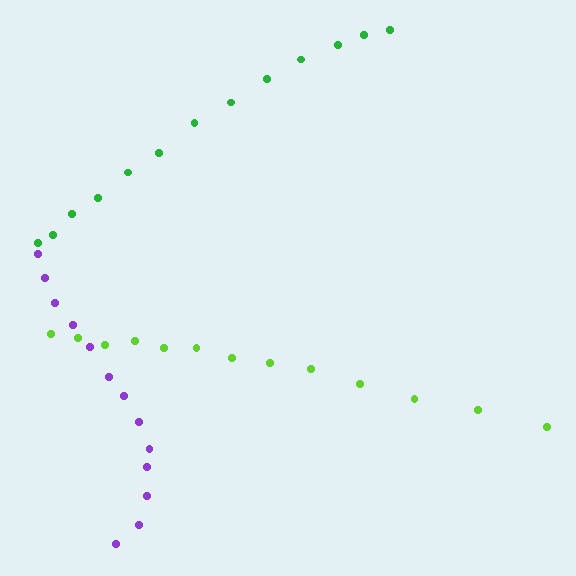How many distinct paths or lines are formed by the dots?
There are 3 distinct paths.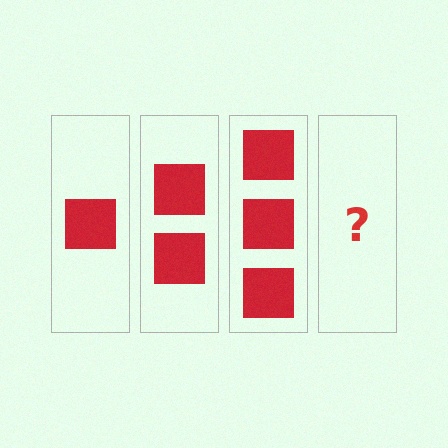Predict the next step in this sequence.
The next step is 4 squares.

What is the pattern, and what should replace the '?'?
The pattern is that each step adds one more square. The '?' should be 4 squares.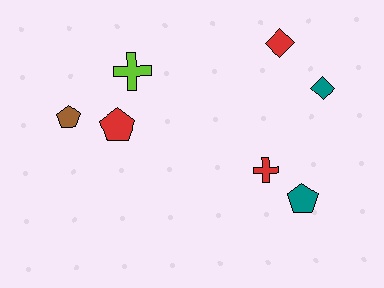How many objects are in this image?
There are 7 objects.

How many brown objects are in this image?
There is 1 brown object.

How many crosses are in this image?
There are 2 crosses.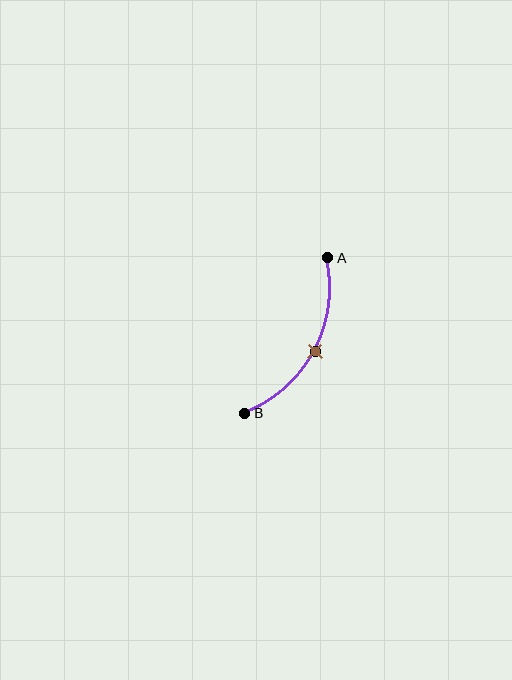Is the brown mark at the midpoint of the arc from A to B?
Yes. The brown mark lies on the arc at equal arc-length from both A and B — it is the arc midpoint.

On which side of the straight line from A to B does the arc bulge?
The arc bulges to the right of the straight line connecting A and B.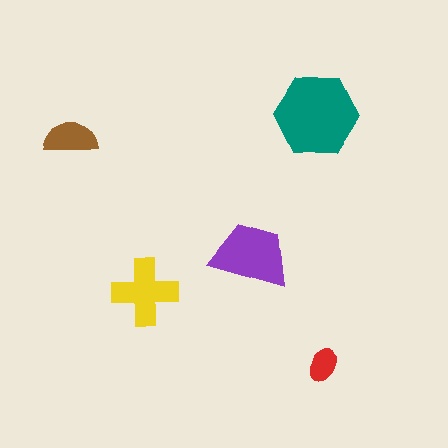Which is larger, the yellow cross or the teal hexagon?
The teal hexagon.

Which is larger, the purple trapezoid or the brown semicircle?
The purple trapezoid.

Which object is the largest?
The teal hexagon.